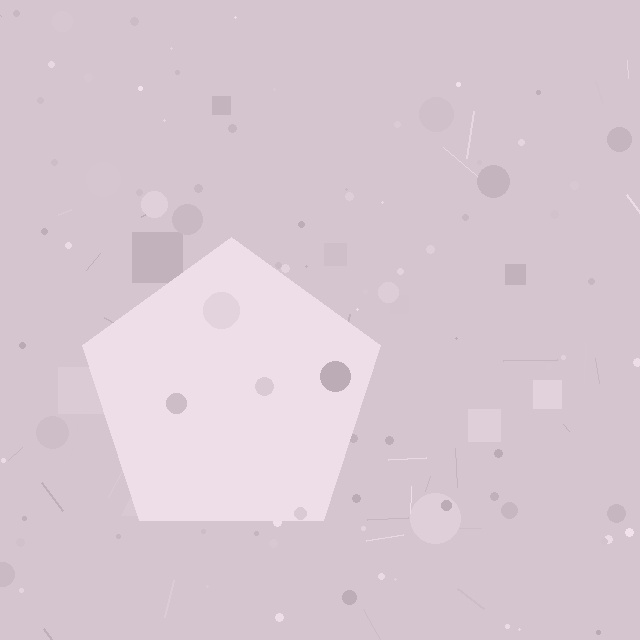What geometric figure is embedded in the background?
A pentagon is embedded in the background.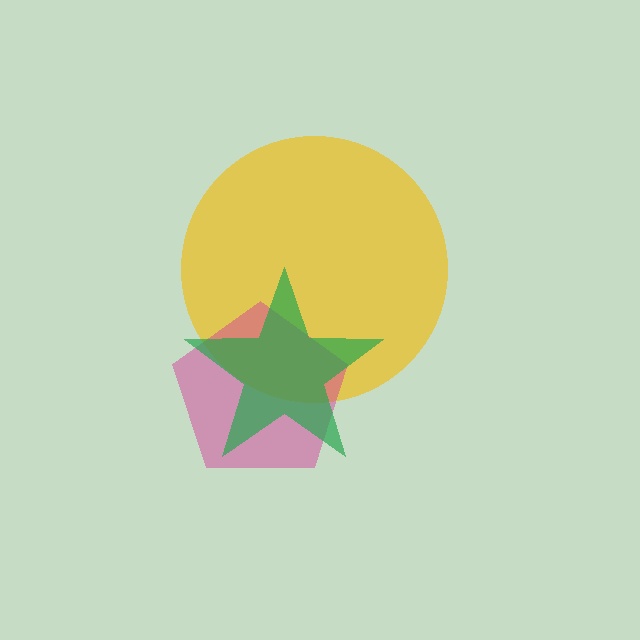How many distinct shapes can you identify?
There are 3 distinct shapes: a yellow circle, a magenta pentagon, a green star.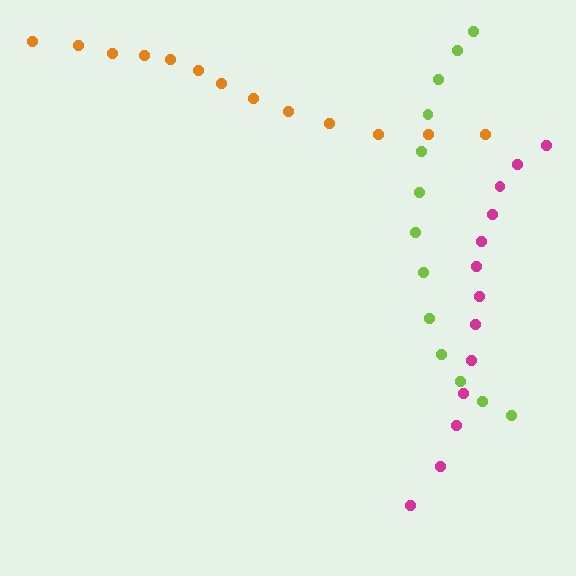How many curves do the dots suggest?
There are 3 distinct paths.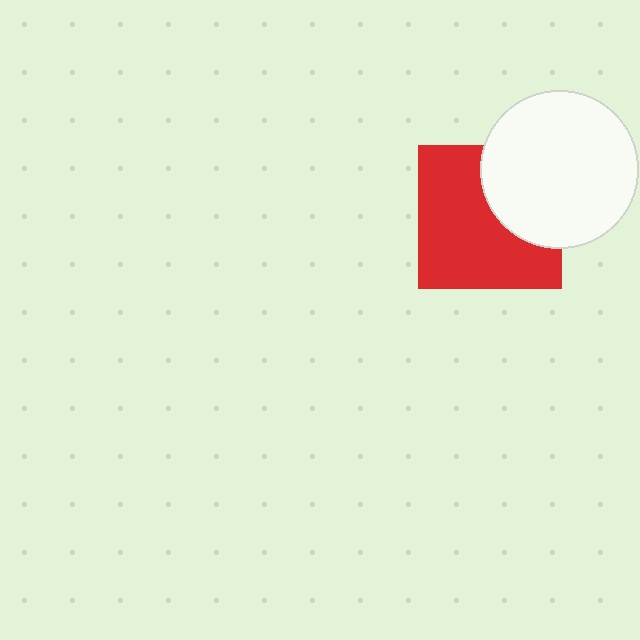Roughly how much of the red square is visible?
Most of it is visible (roughly 66%).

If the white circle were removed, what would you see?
You would see the complete red square.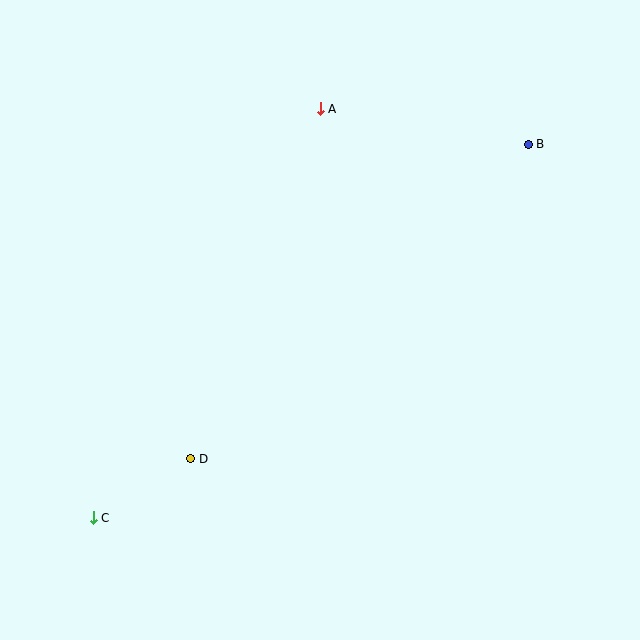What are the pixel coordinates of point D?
Point D is at (191, 459).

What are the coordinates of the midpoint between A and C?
The midpoint between A and C is at (207, 313).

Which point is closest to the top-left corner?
Point A is closest to the top-left corner.